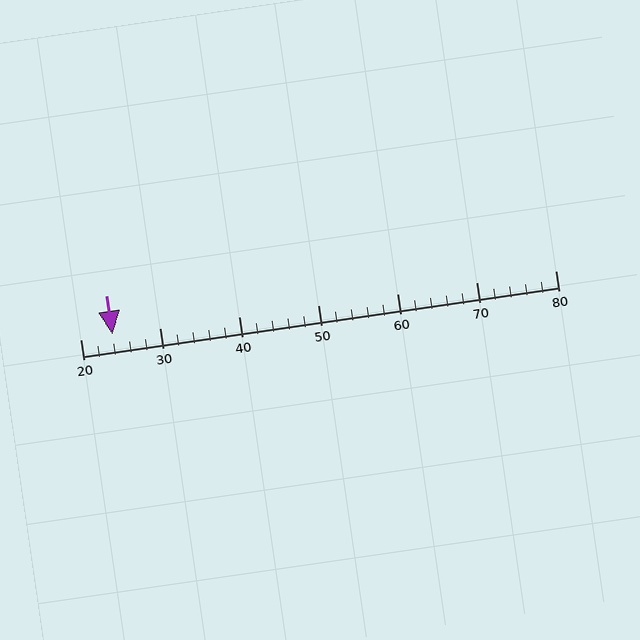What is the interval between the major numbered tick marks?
The major tick marks are spaced 10 units apart.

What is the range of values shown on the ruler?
The ruler shows values from 20 to 80.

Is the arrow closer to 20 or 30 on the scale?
The arrow is closer to 20.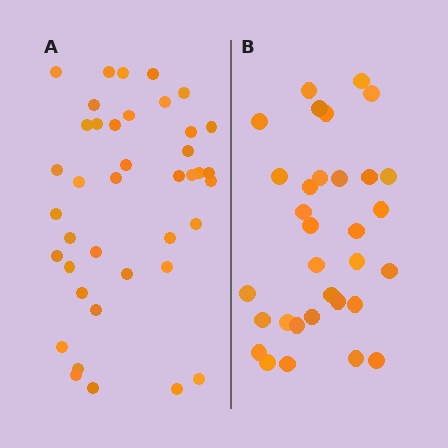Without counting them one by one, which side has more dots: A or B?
Region A (the left region) has more dots.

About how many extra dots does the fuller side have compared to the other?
Region A has roughly 8 or so more dots than region B.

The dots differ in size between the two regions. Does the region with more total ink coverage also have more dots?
No. Region B has more total ink coverage because its dots are larger, but region A actually contains more individual dots. Total area can be misleading — the number of items is what matters here.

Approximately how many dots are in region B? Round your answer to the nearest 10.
About 30 dots. (The exact count is 32, which rounds to 30.)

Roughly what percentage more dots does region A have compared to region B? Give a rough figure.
About 25% more.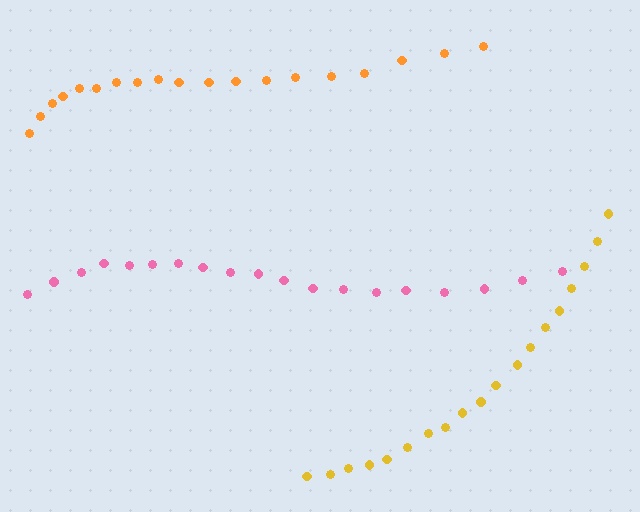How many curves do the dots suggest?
There are 3 distinct paths.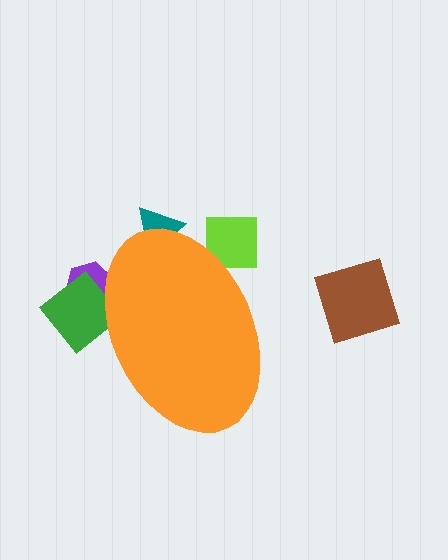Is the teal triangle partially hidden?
Yes, the teal triangle is partially hidden behind the orange ellipse.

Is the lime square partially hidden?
Yes, the lime square is partially hidden behind the orange ellipse.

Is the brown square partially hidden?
No, the brown square is fully visible.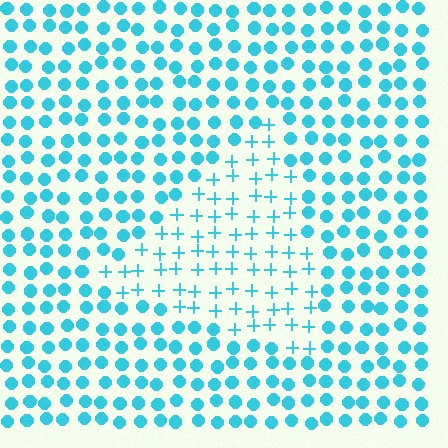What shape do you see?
I see a triangle.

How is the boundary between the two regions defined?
The boundary is defined by a change in element shape: plus signs inside vs. circles outside. All elements share the same color and spacing.